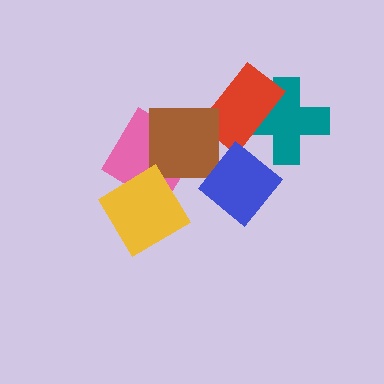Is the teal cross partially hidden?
Yes, it is partially covered by another shape.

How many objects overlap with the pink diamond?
2 objects overlap with the pink diamond.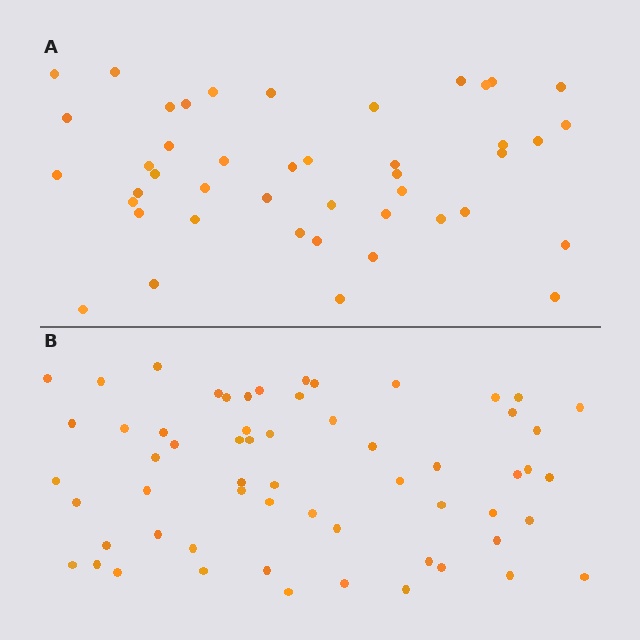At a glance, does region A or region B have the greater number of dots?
Region B (the bottom region) has more dots.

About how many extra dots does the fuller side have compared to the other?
Region B has approximately 15 more dots than region A.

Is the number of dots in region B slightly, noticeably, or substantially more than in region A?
Region B has noticeably more, but not dramatically so. The ratio is roughly 1.4 to 1.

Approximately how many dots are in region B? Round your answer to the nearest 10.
About 60 dots.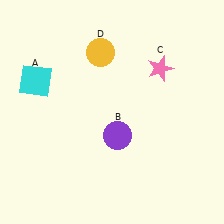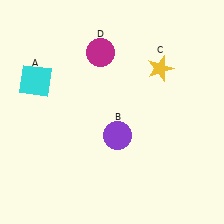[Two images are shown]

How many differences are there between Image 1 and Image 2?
There are 2 differences between the two images.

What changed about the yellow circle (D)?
In Image 1, D is yellow. In Image 2, it changed to magenta.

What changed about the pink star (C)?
In Image 1, C is pink. In Image 2, it changed to yellow.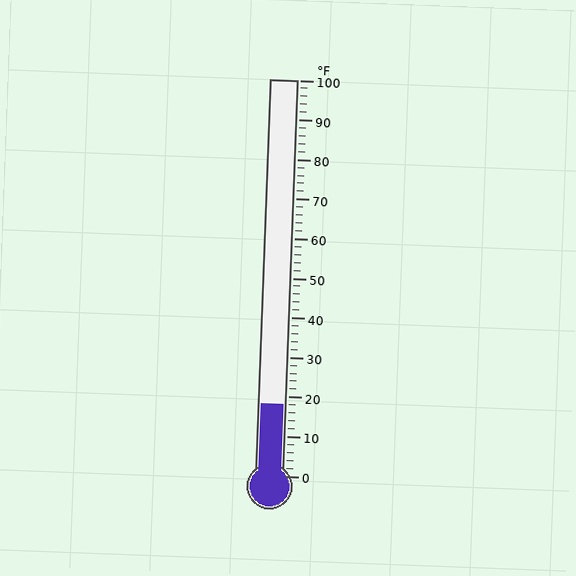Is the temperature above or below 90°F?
The temperature is below 90°F.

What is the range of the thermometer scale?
The thermometer scale ranges from 0°F to 100°F.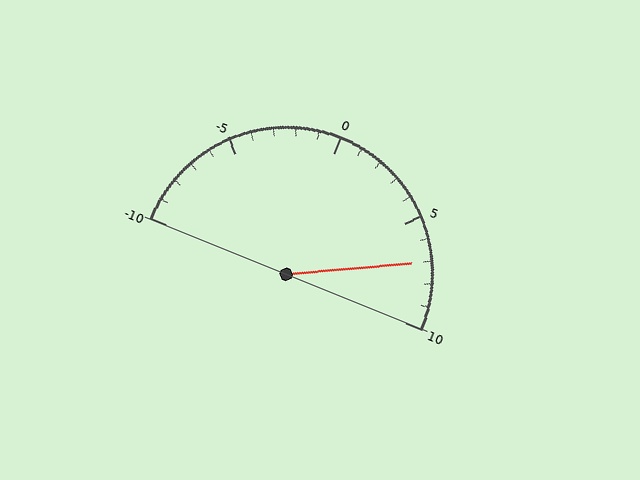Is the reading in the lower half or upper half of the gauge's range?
The reading is in the upper half of the range (-10 to 10).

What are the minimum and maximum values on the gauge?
The gauge ranges from -10 to 10.